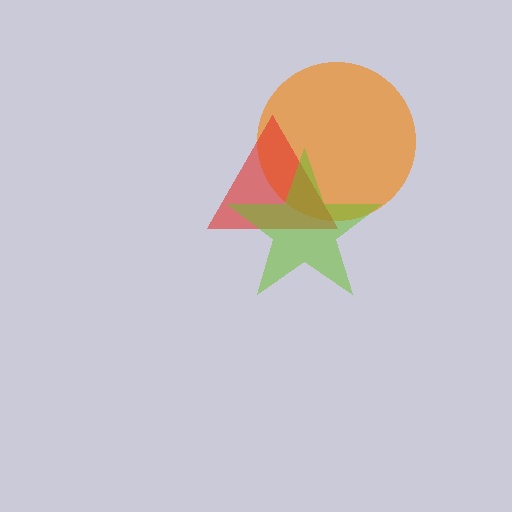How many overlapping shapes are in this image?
There are 3 overlapping shapes in the image.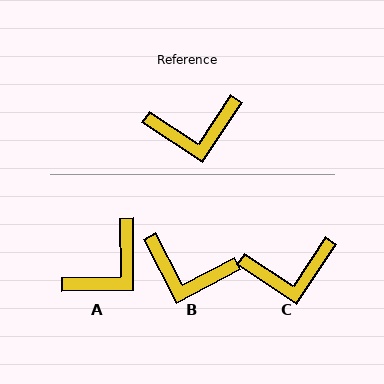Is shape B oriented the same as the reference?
No, it is off by about 29 degrees.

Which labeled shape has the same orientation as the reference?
C.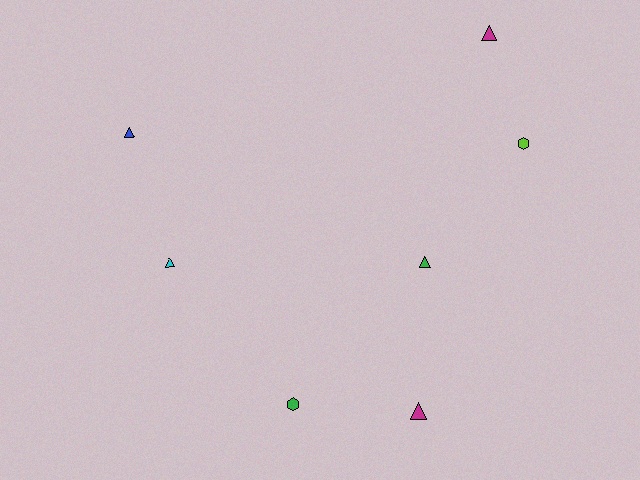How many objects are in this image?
There are 7 objects.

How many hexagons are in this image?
There are 2 hexagons.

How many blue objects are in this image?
There is 1 blue object.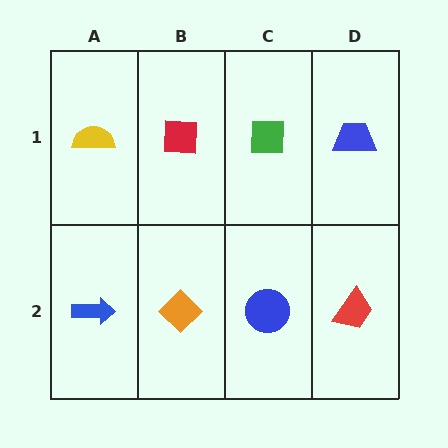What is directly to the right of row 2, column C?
A red trapezoid.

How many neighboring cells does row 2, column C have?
3.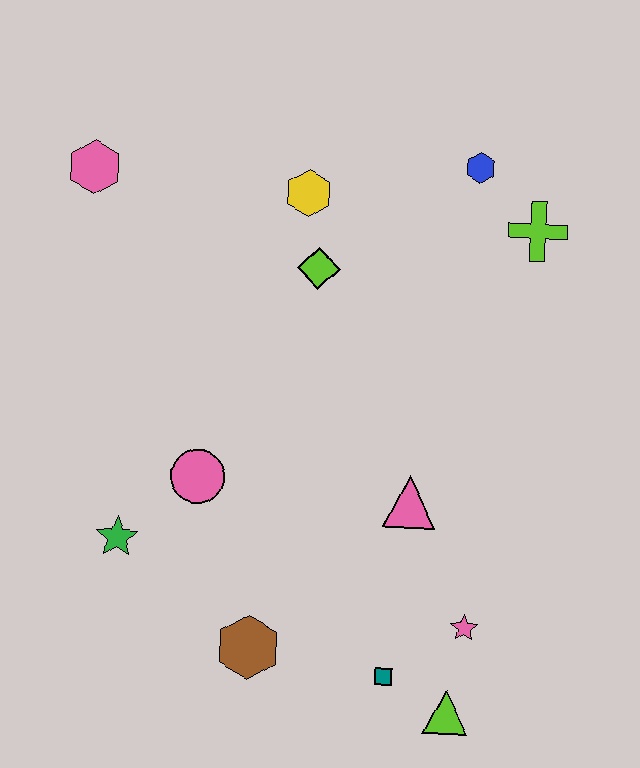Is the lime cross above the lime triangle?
Yes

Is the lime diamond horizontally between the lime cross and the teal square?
No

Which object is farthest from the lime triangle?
The pink hexagon is farthest from the lime triangle.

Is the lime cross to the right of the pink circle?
Yes